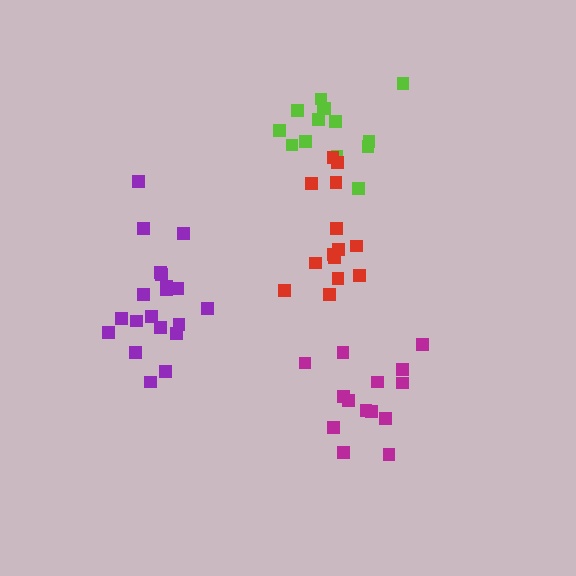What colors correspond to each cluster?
The clusters are colored: magenta, lime, purple, red.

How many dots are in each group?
Group 1: 14 dots, Group 2: 14 dots, Group 3: 20 dots, Group 4: 14 dots (62 total).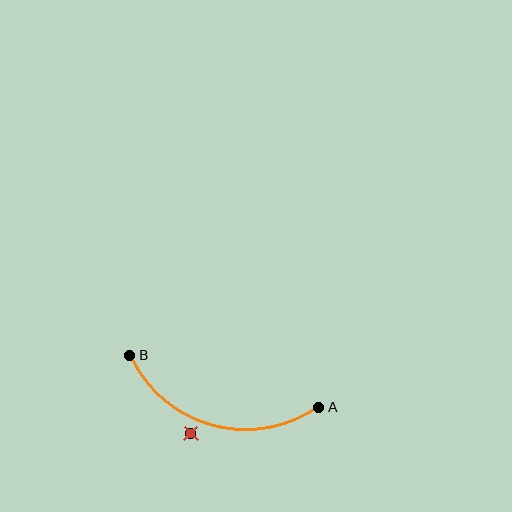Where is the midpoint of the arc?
The arc midpoint is the point on the curve farthest from the straight line joining A and B. It sits below that line.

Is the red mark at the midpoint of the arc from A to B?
No — the red mark does not lie on the arc at all. It sits slightly outside the curve.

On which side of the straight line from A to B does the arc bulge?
The arc bulges below the straight line connecting A and B.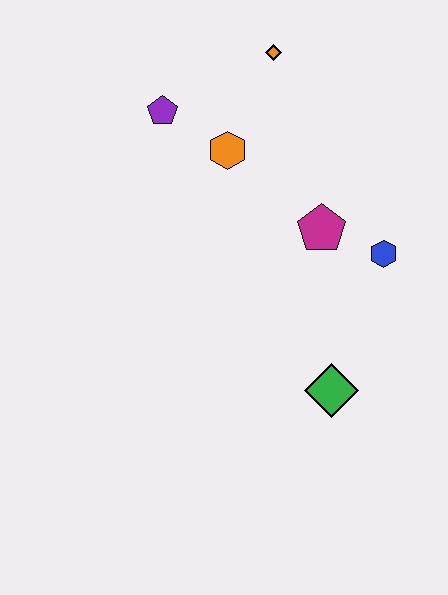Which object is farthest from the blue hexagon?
The purple pentagon is farthest from the blue hexagon.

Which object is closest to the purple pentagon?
The orange hexagon is closest to the purple pentagon.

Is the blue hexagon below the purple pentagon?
Yes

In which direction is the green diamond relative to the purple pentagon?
The green diamond is below the purple pentagon.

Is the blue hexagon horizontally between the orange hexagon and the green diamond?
No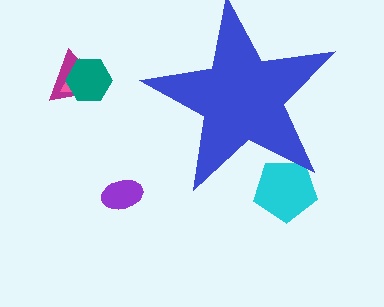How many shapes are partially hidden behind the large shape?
1 shape is partially hidden.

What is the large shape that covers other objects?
A blue star.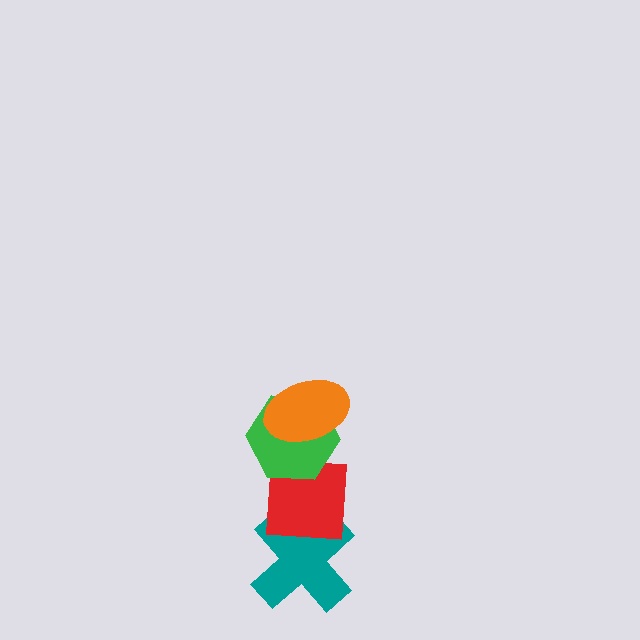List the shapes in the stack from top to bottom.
From top to bottom: the orange ellipse, the green hexagon, the red square, the teal cross.